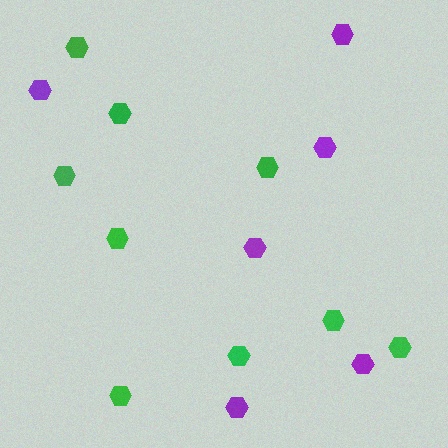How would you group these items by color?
There are 2 groups: one group of green hexagons (9) and one group of purple hexagons (6).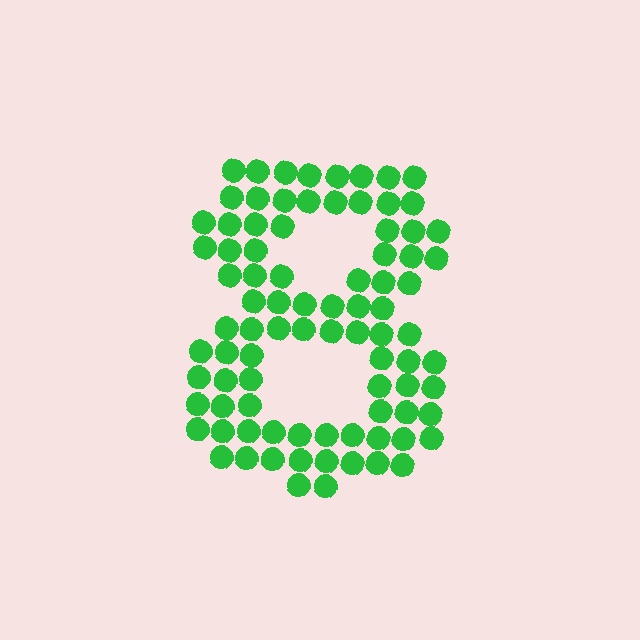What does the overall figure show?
The overall figure shows the digit 8.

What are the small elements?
The small elements are circles.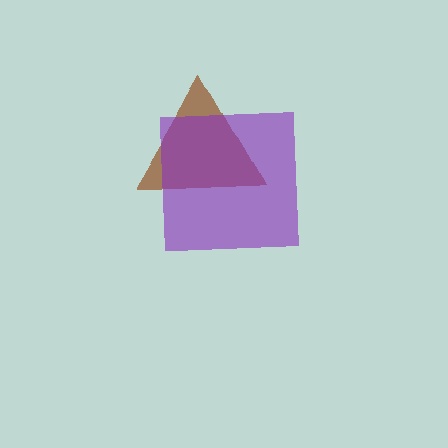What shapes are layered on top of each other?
The layered shapes are: a brown triangle, a purple square.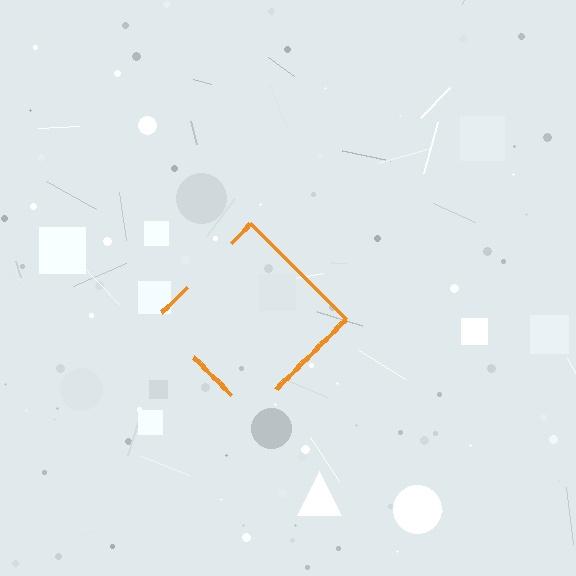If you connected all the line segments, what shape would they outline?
They would outline a diamond.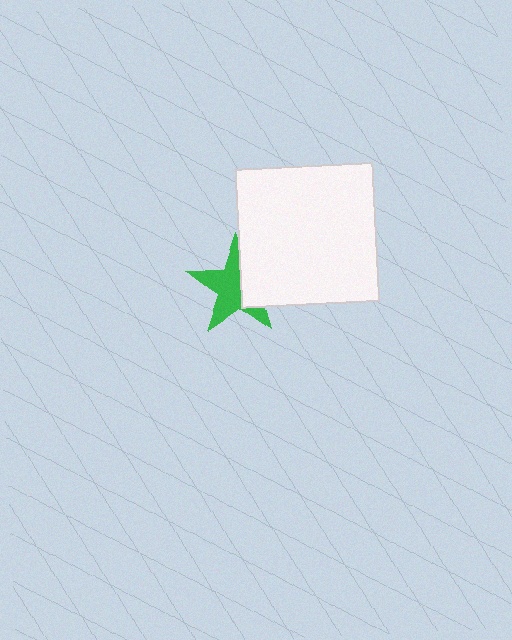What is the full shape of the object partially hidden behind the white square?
The partially hidden object is a green star.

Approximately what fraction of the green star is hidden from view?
Roughly 38% of the green star is hidden behind the white square.